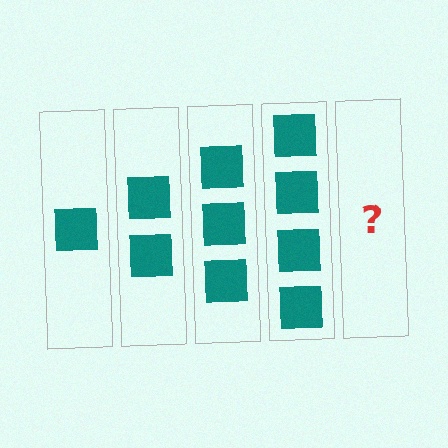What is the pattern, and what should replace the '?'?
The pattern is that each step adds one more square. The '?' should be 5 squares.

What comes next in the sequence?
The next element should be 5 squares.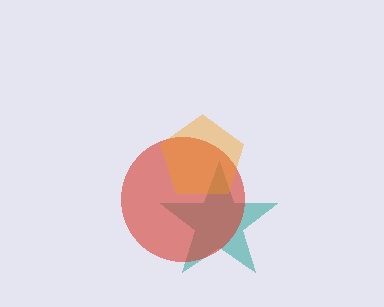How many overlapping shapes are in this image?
There are 3 overlapping shapes in the image.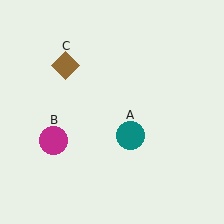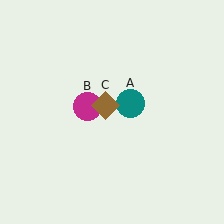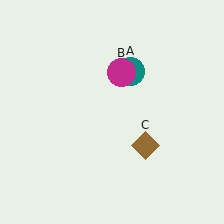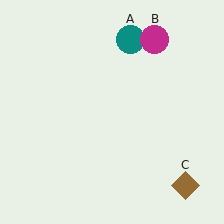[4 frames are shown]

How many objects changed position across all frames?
3 objects changed position: teal circle (object A), magenta circle (object B), brown diamond (object C).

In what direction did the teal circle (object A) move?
The teal circle (object A) moved up.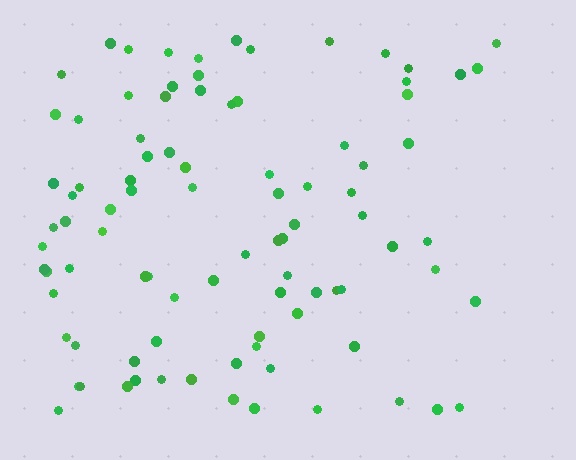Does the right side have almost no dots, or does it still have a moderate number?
Still a moderate number, just noticeably fewer than the left.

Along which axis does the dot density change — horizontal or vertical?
Horizontal.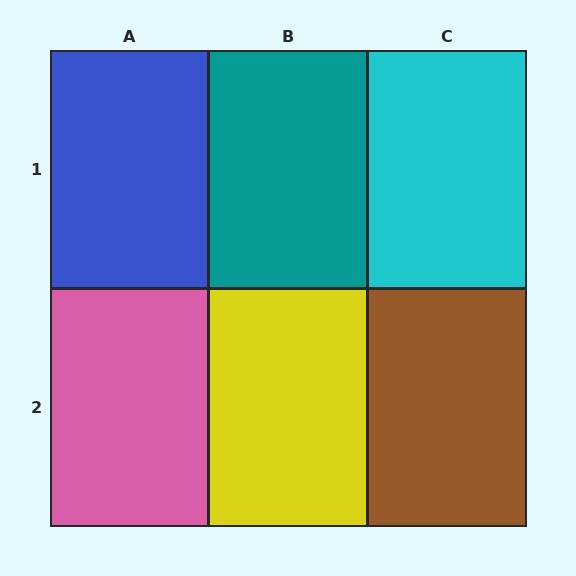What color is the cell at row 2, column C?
Brown.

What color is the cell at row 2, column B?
Yellow.